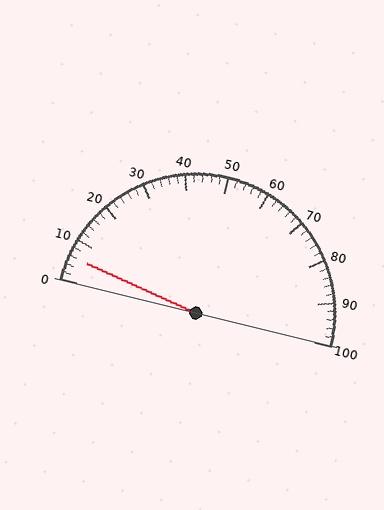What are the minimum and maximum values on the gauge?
The gauge ranges from 0 to 100.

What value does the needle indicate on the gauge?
The needle indicates approximately 6.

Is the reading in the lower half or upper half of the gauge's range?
The reading is in the lower half of the range (0 to 100).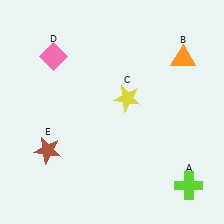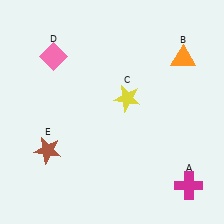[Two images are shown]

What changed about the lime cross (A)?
In Image 1, A is lime. In Image 2, it changed to magenta.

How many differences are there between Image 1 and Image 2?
There is 1 difference between the two images.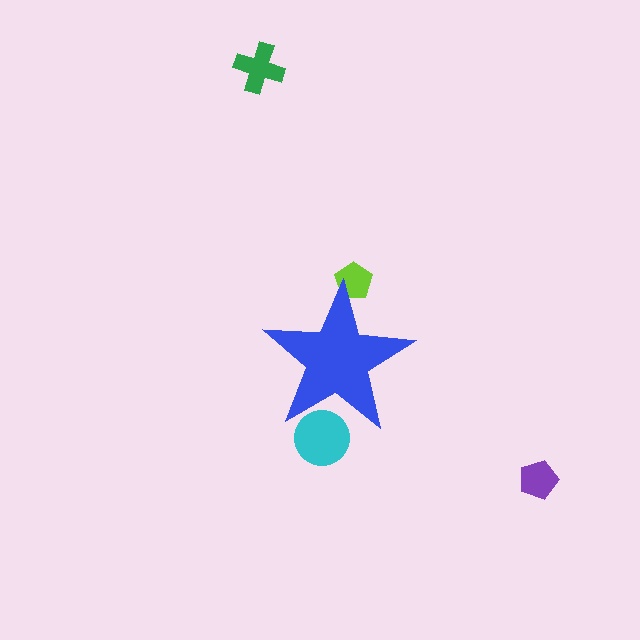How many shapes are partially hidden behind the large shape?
2 shapes are partially hidden.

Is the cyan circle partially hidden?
Yes, the cyan circle is partially hidden behind the blue star.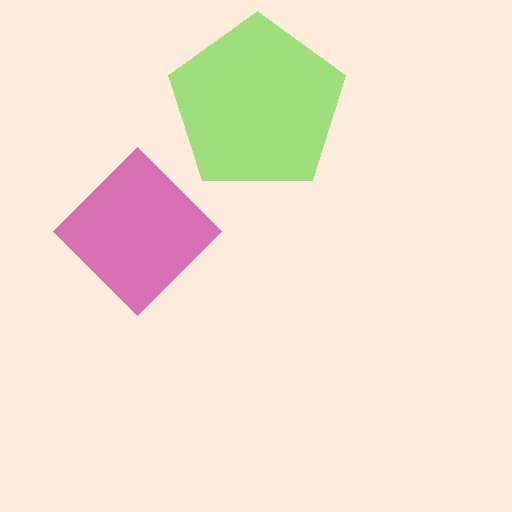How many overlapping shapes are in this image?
There are 2 overlapping shapes in the image.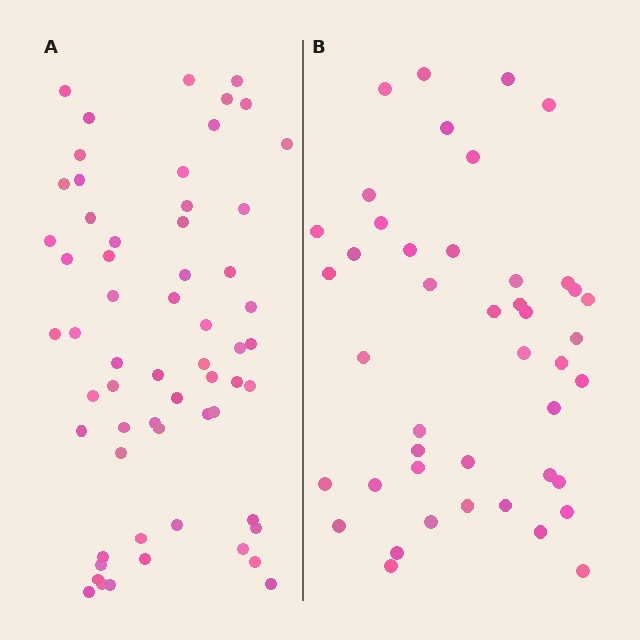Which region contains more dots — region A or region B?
Region A (the left region) has more dots.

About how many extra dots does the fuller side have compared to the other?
Region A has approximately 15 more dots than region B.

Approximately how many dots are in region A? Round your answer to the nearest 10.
About 60 dots.